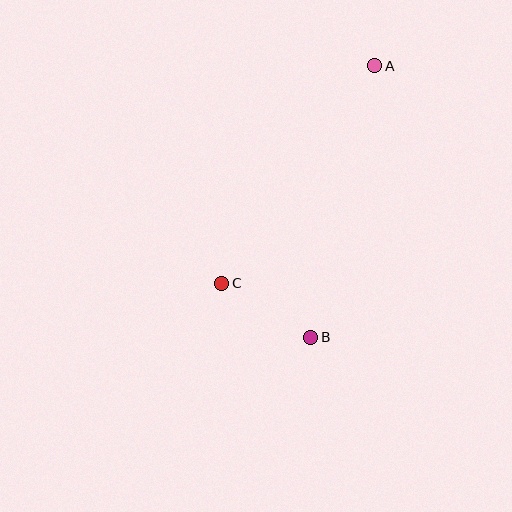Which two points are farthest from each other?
Points A and B are farthest from each other.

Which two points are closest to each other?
Points B and C are closest to each other.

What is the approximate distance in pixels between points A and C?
The distance between A and C is approximately 266 pixels.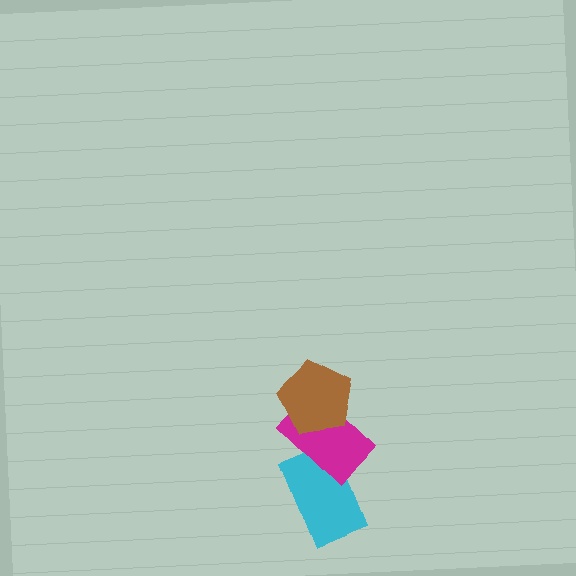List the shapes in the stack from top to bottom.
From top to bottom: the brown pentagon, the magenta rectangle, the cyan rectangle.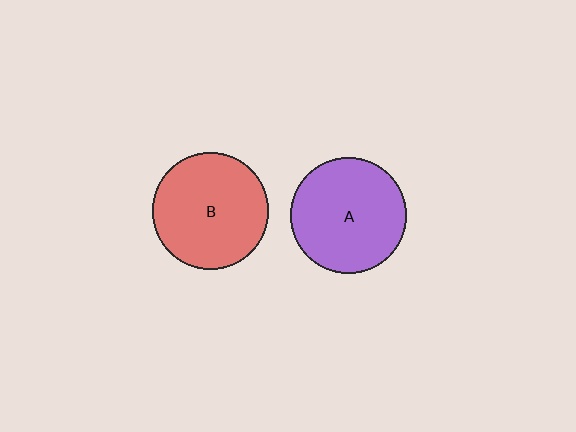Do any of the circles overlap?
No, none of the circles overlap.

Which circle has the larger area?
Circle B (red).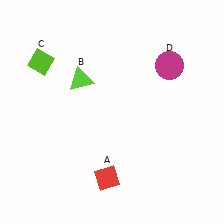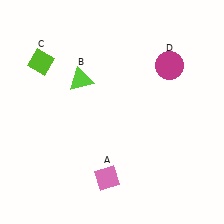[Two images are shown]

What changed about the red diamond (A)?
In Image 1, A is red. In Image 2, it changed to pink.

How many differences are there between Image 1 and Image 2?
There is 1 difference between the two images.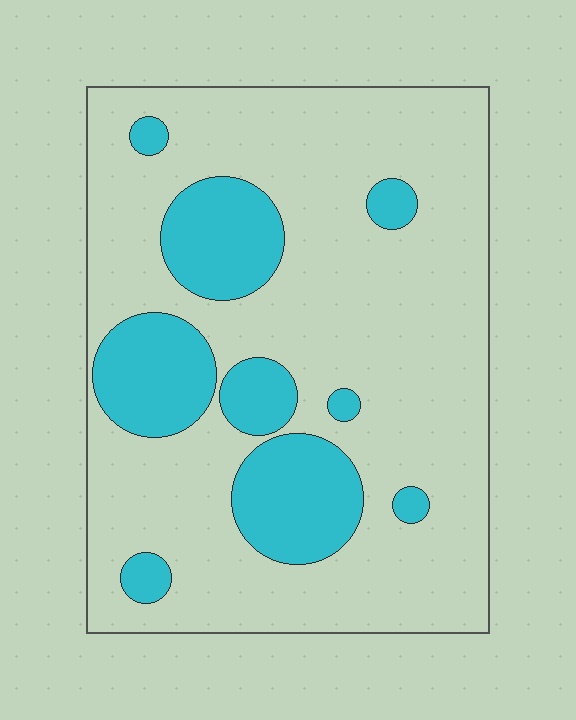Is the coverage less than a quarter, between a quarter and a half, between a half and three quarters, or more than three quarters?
Less than a quarter.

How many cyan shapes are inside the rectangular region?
9.